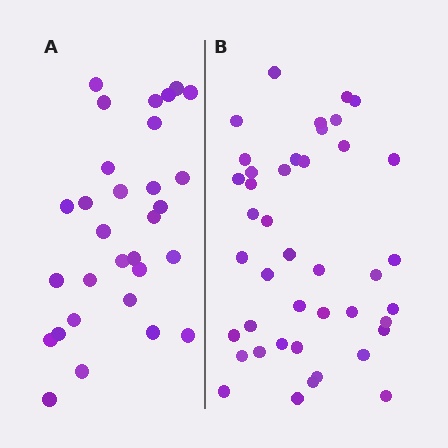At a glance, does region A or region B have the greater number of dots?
Region B (the right region) has more dots.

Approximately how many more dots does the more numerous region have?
Region B has roughly 12 or so more dots than region A.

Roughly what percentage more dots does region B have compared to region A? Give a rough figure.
About 40% more.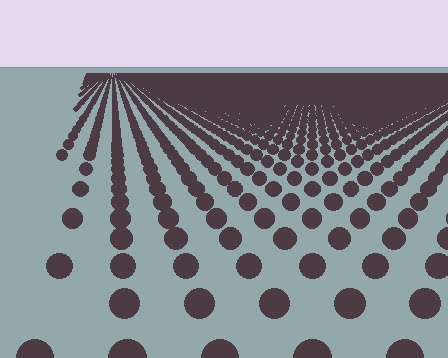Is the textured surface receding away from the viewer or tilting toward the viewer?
The surface is receding away from the viewer. Texture elements get smaller and denser toward the top.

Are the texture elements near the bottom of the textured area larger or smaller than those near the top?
Larger. Near the bottom, elements are closer to the viewer and appear at a bigger on-screen size.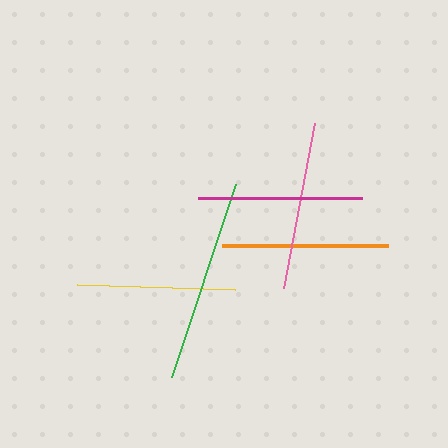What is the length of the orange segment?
The orange segment is approximately 166 pixels long.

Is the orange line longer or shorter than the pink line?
The pink line is longer than the orange line.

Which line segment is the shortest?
The yellow line is the shortest at approximately 158 pixels.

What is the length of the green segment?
The green segment is approximately 204 pixels long.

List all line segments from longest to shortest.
From longest to shortest: green, pink, orange, magenta, yellow.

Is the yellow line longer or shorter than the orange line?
The orange line is longer than the yellow line.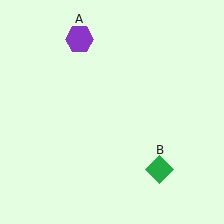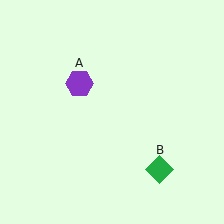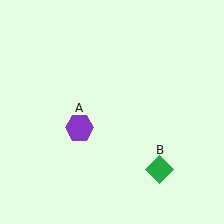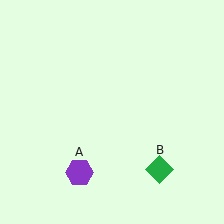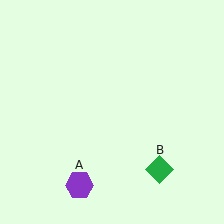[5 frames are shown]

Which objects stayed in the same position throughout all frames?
Green diamond (object B) remained stationary.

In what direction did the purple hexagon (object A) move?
The purple hexagon (object A) moved down.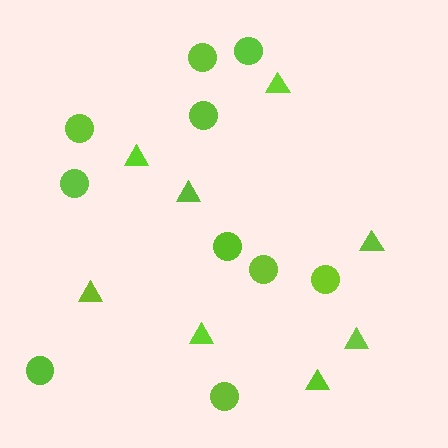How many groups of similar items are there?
There are 2 groups: one group of circles (10) and one group of triangles (8).